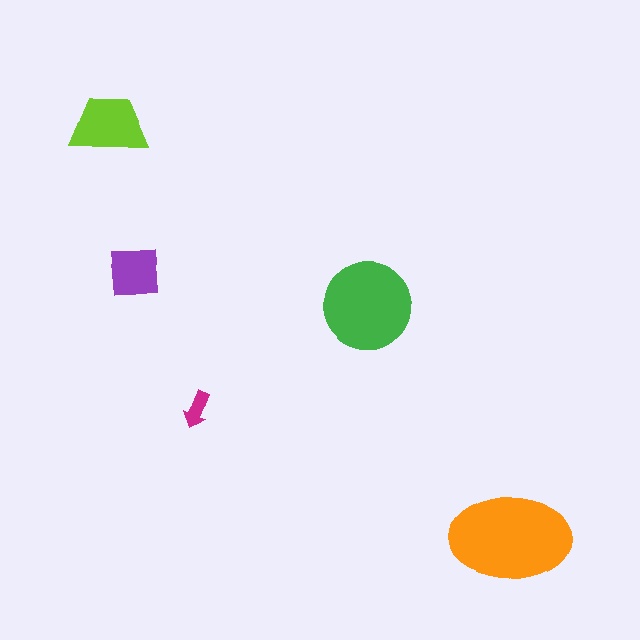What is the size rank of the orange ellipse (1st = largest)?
1st.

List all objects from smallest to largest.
The magenta arrow, the purple square, the lime trapezoid, the green circle, the orange ellipse.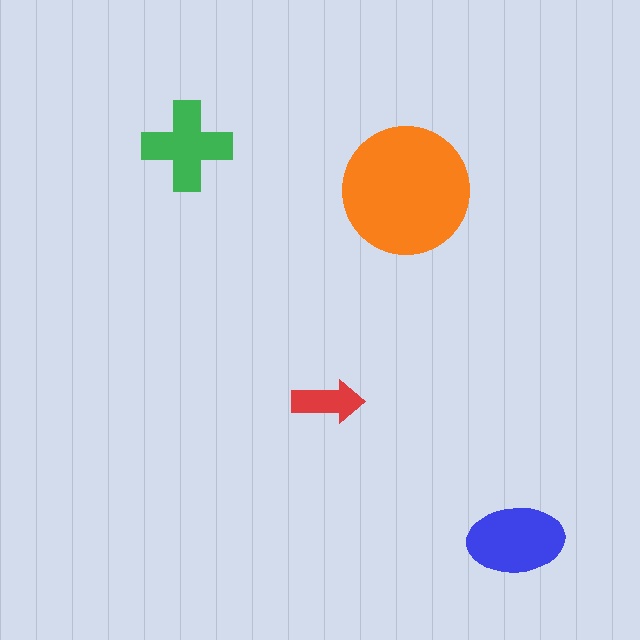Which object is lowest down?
The blue ellipse is bottommost.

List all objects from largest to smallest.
The orange circle, the blue ellipse, the green cross, the red arrow.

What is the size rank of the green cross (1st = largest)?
3rd.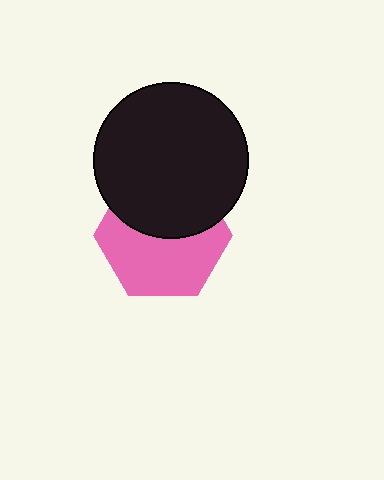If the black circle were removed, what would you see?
You would see the complete pink hexagon.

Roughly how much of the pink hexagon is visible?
About half of it is visible (roughly 56%).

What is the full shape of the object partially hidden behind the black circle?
The partially hidden object is a pink hexagon.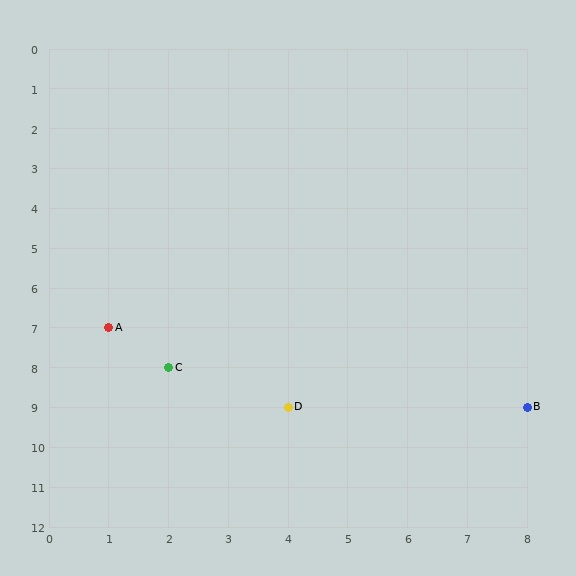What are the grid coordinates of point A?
Point A is at grid coordinates (1, 7).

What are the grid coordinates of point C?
Point C is at grid coordinates (2, 8).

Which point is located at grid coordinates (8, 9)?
Point B is at (8, 9).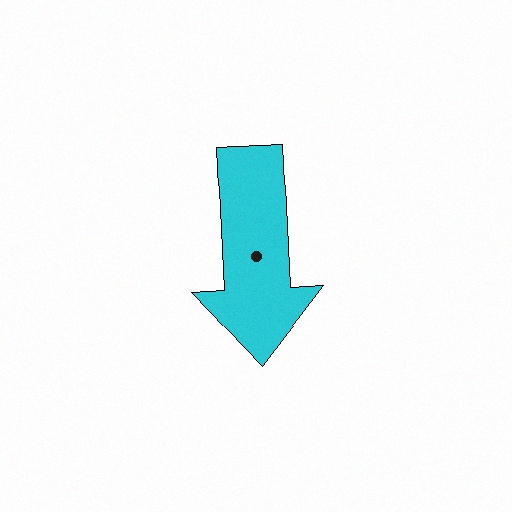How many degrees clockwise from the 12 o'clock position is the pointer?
Approximately 177 degrees.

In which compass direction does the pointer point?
South.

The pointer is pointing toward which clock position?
Roughly 6 o'clock.